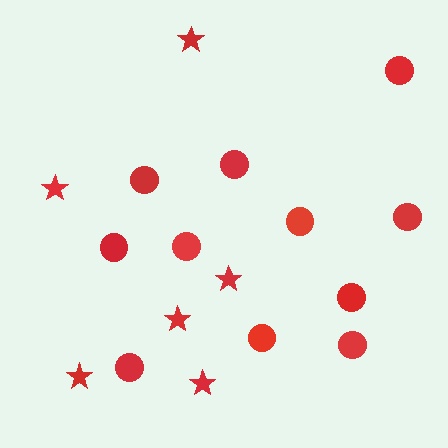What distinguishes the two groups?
There are 2 groups: one group of circles (11) and one group of stars (6).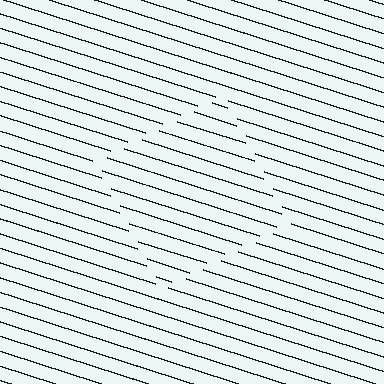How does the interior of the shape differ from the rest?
The interior of the shape contains the same grating, shifted by half a period — the contour is defined by the phase discontinuity where line-ends from the inner and outer gratings abut.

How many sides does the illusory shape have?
4 sides — the line-ends trace a square.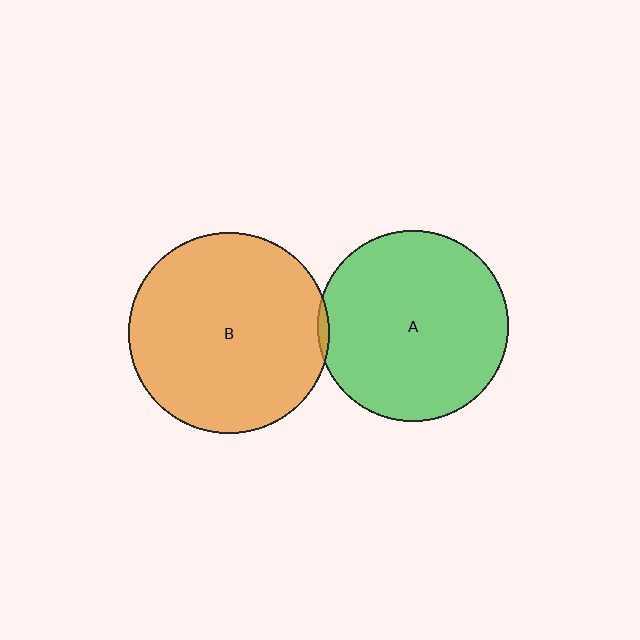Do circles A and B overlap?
Yes.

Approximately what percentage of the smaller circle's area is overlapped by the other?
Approximately 5%.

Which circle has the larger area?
Circle B (orange).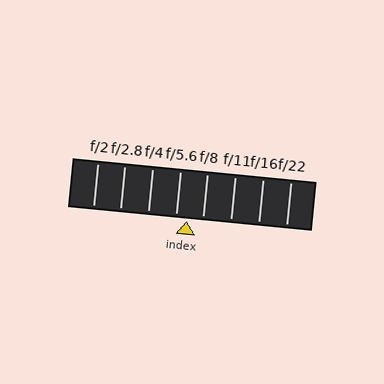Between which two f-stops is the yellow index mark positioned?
The index mark is between f/5.6 and f/8.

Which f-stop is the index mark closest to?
The index mark is closest to f/5.6.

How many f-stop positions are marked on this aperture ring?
There are 8 f-stop positions marked.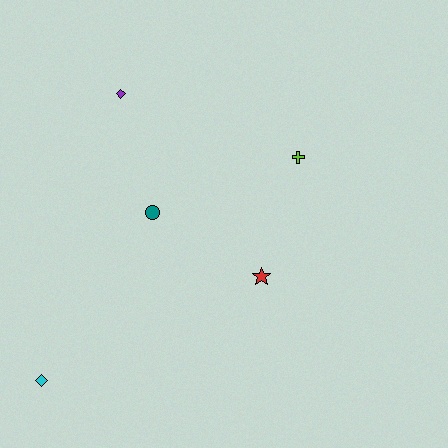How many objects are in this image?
There are 5 objects.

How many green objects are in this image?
There are no green objects.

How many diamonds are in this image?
There are 2 diamonds.